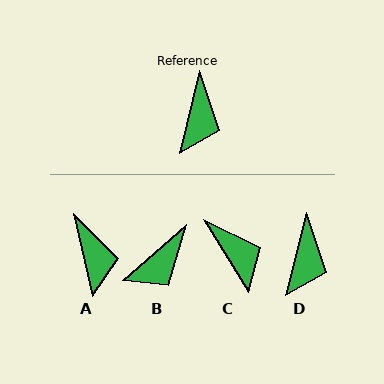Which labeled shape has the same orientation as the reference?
D.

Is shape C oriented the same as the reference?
No, it is off by about 46 degrees.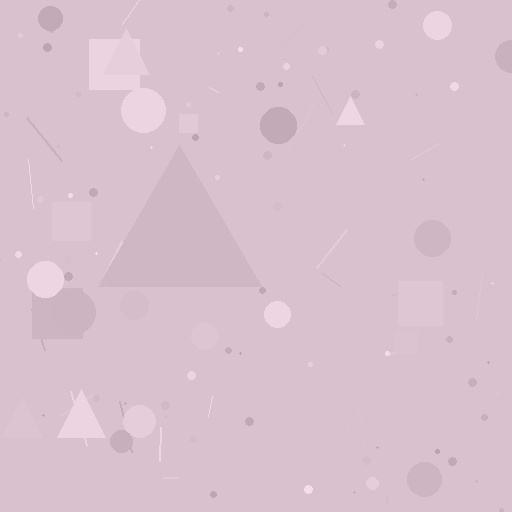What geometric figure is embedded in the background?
A triangle is embedded in the background.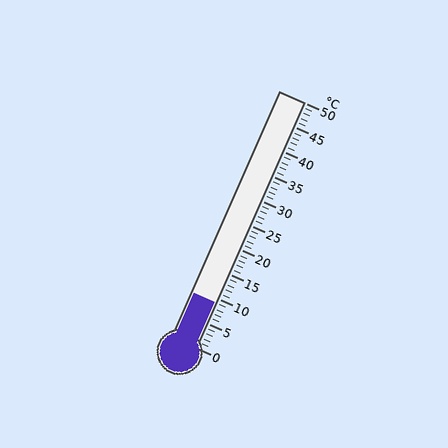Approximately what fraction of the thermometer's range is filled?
The thermometer is filled to approximately 20% of its range.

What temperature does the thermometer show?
The thermometer shows approximately 9°C.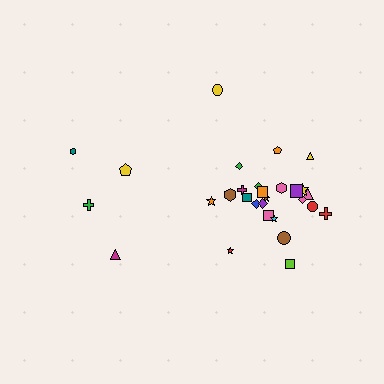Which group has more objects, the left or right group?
The right group.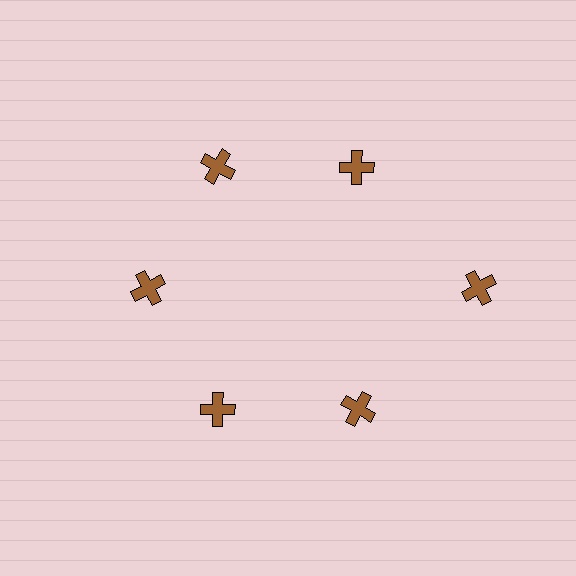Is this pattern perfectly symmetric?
No. The 6 brown crosses are arranged in a ring, but one element near the 3 o'clock position is pushed outward from the center, breaking the 6-fold rotational symmetry.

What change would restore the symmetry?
The symmetry would be restored by moving it inward, back onto the ring so that all 6 crosses sit at equal angles and equal distance from the center.